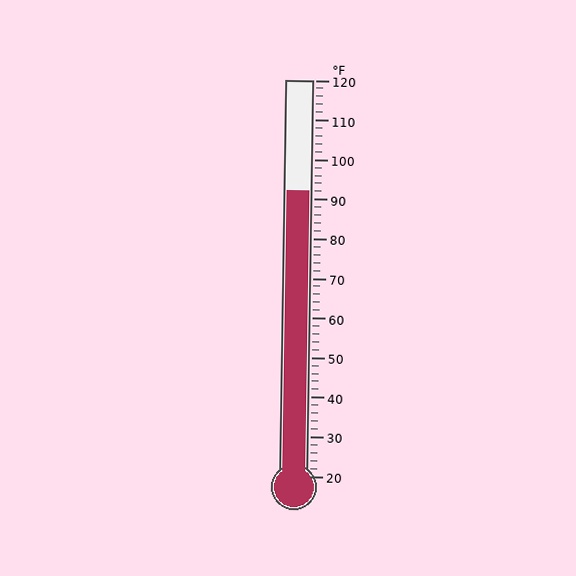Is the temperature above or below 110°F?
The temperature is below 110°F.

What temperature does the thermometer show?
The thermometer shows approximately 92°F.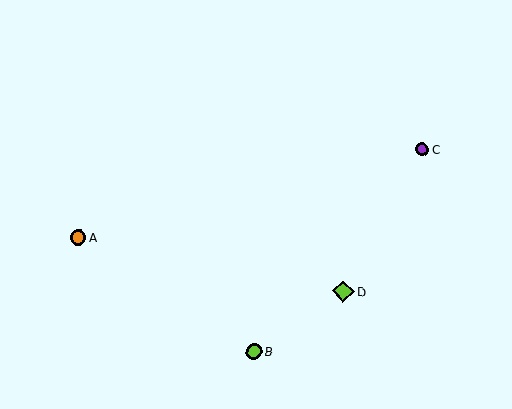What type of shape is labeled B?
Shape B is a lime circle.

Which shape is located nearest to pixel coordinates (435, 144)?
The purple circle (labeled C) at (422, 149) is nearest to that location.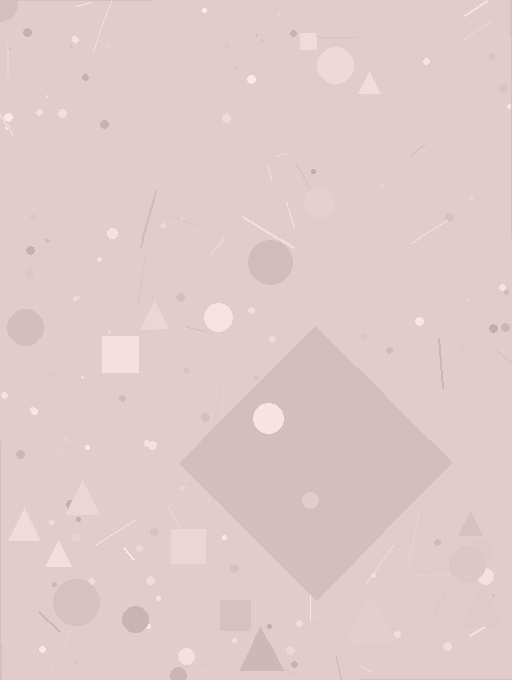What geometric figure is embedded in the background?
A diamond is embedded in the background.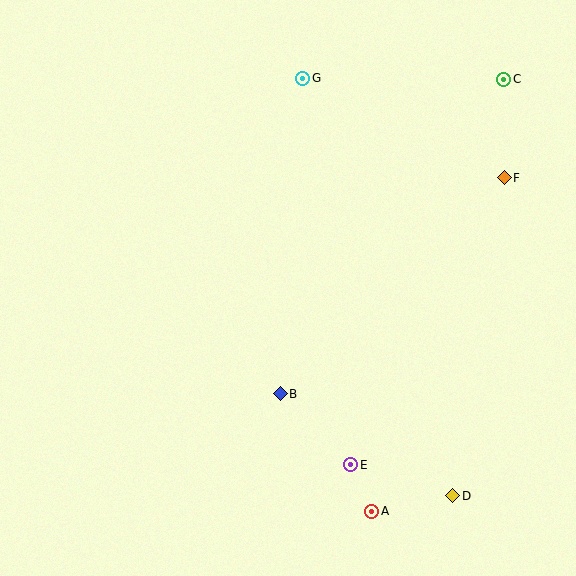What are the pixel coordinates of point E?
Point E is at (351, 465).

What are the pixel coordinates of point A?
Point A is at (372, 511).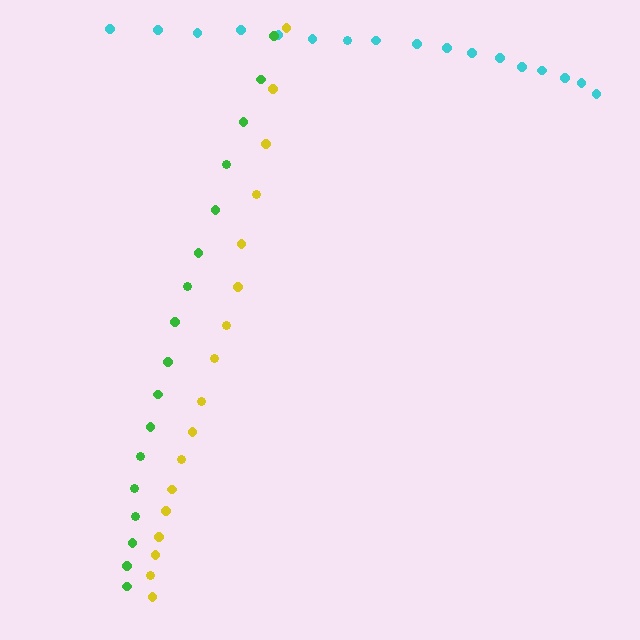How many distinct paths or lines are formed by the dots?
There are 3 distinct paths.